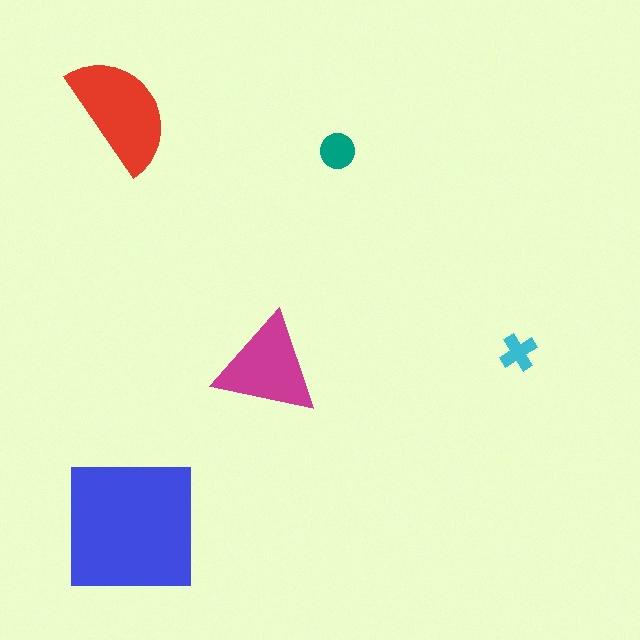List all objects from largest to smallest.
The blue square, the red semicircle, the magenta triangle, the teal circle, the cyan cross.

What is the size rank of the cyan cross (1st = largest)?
5th.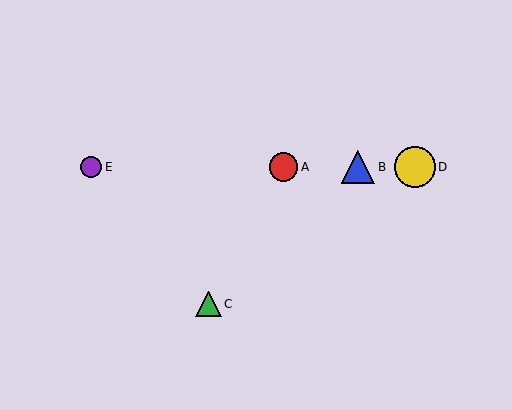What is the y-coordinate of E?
Object E is at y≈167.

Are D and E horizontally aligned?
Yes, both are at y≈167.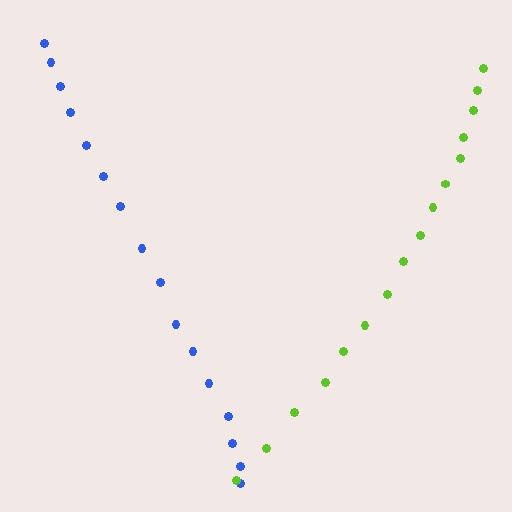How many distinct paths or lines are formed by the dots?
There are 2 distinct paths.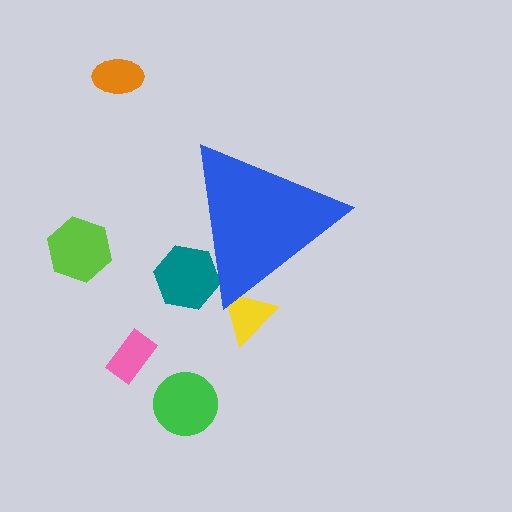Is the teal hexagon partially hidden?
Yes, the teal hexagon is partially hidden behind the blue triangle.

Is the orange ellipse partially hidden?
No, the orange ellipse is fully visible.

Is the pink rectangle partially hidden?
No, the pink rectangle is fully visible.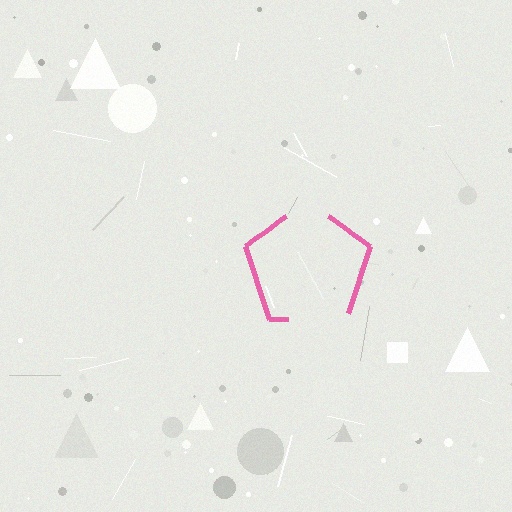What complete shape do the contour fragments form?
The contour fragments form a pentagon.